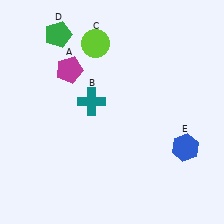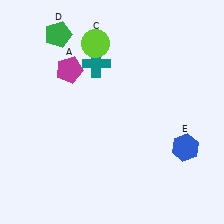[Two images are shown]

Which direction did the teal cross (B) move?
The teal cross (B) moved up.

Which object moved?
The teal cross (B) moved up.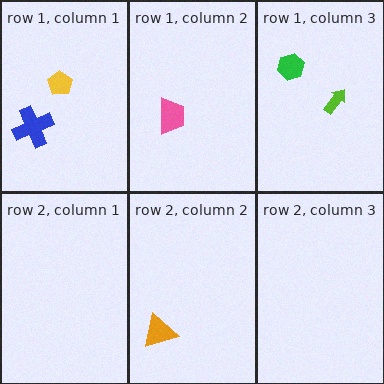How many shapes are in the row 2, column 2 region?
1.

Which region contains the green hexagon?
The row 1, column 3 region.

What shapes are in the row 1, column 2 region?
The pink trapezoid.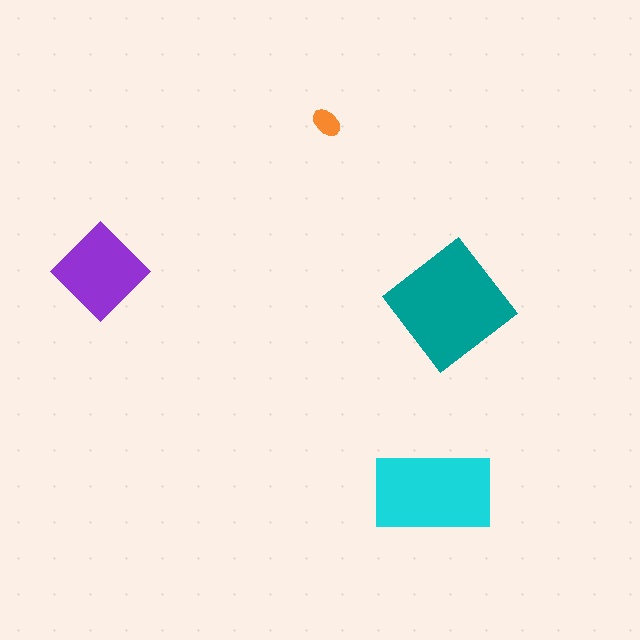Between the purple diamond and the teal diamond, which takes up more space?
The teal diamond.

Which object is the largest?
The teal diamond.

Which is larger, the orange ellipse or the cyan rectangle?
The cyan rectangle.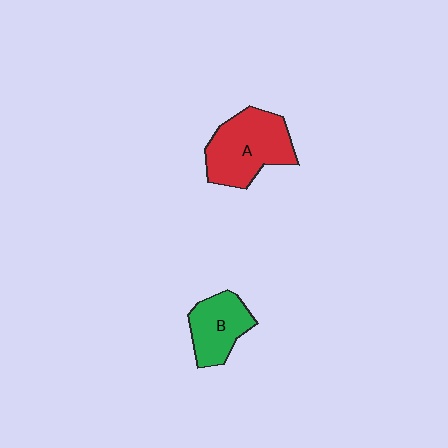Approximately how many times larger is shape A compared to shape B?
Approximately 1.5 times.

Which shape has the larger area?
Shape A (red).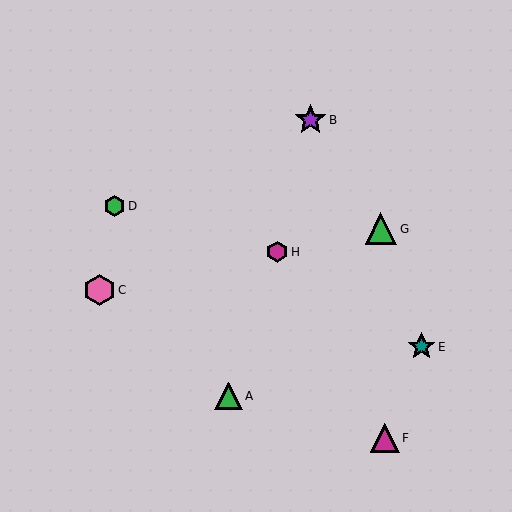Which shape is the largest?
The pink hexagon (labeled C) is the largest.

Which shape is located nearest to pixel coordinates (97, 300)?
The pink hexagon (labeled C) at (99, 290) is nearest to that location.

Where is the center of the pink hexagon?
The center of the pink hexagon is at (99, 290).